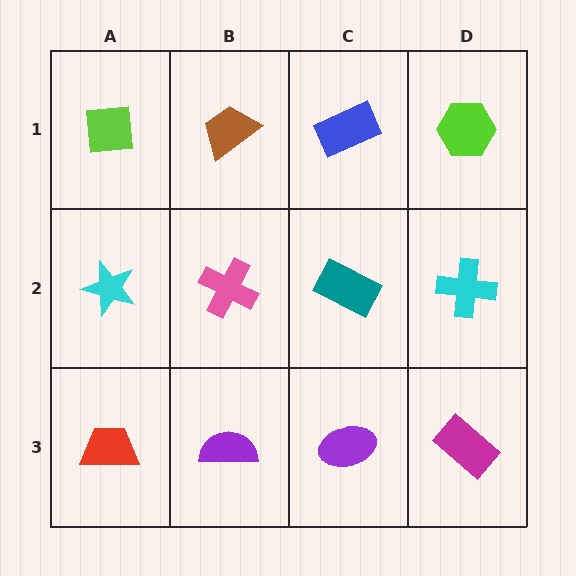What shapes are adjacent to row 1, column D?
A cyan cross (row 2, column D), a blue rectangle (row 1, column C).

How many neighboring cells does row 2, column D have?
3.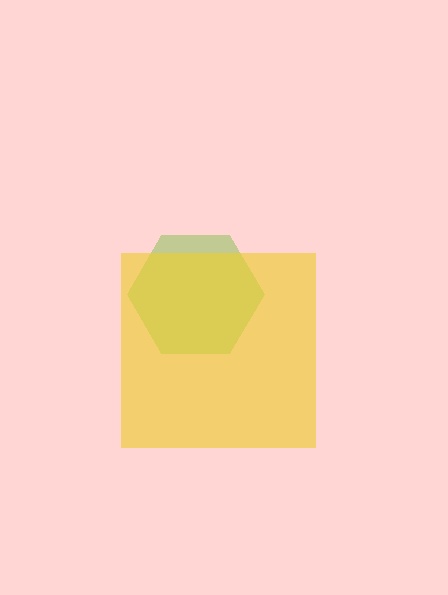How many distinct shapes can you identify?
There are 2 distinct shapes: a lime hexagon, a yellow square.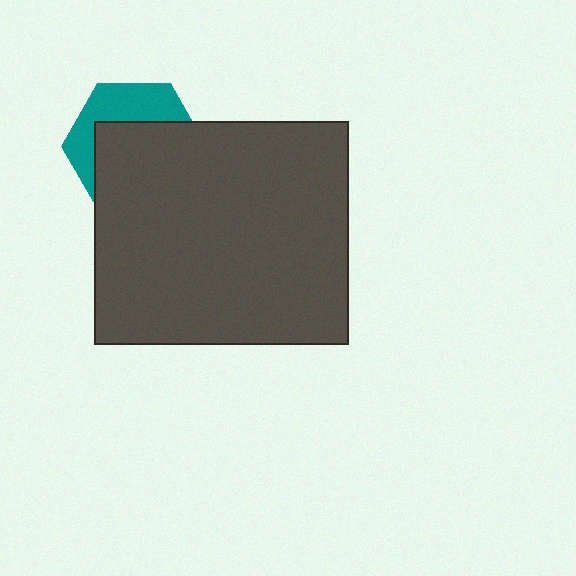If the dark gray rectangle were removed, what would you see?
You would see the complete teal hexagon.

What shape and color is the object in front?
The object in front is a dark gray rectangle.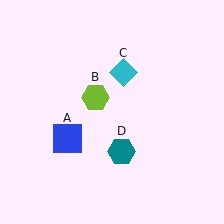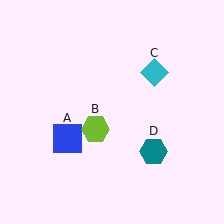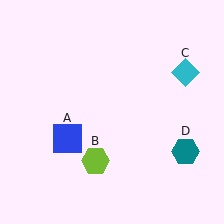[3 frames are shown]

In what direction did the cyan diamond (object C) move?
The cyan diamond (object C) moved right.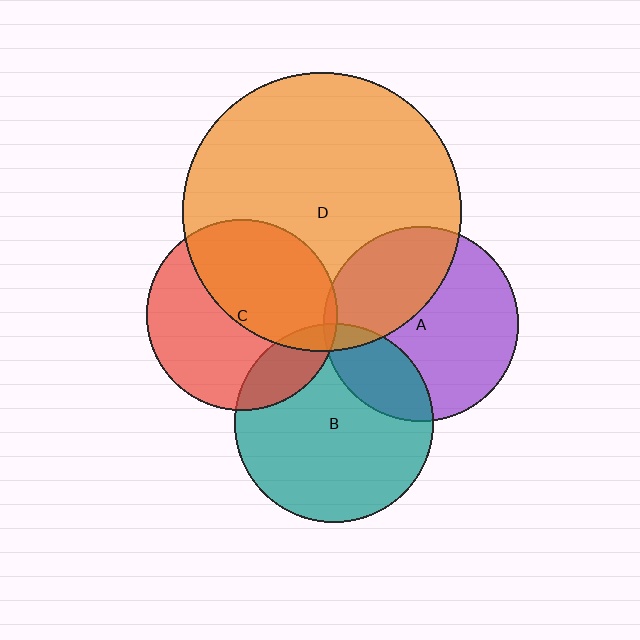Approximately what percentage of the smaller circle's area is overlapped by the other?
Approximately 15%.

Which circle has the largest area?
Circle D (orange).